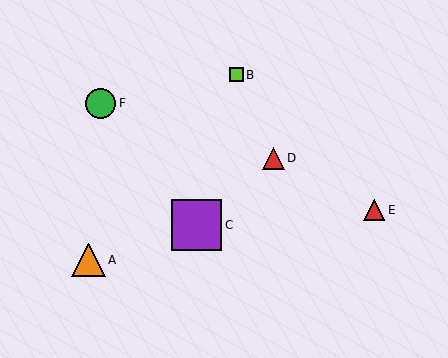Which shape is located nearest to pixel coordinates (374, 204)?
The red triangle (labeled E) at (374, 210) is nearest to that location.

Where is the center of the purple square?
The center of the purple square is at (197, 225).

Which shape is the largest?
The purple square (labeled C) is the largest.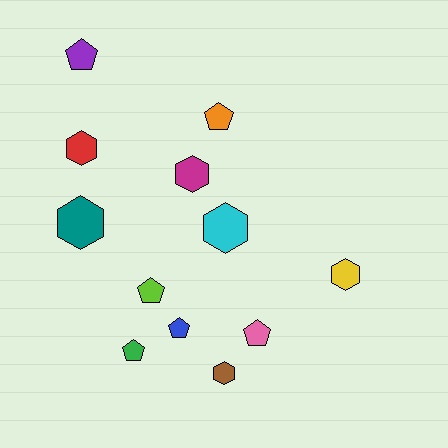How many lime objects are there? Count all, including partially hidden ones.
There is 1 lime object.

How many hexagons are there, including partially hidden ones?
There are 6 hexagons.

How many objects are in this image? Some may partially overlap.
There are 12 objects.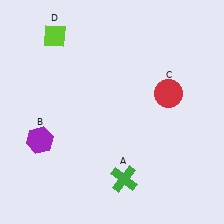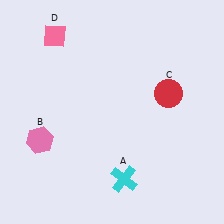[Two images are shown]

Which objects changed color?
A changed from green to cyan. B changed from purple to pink. D changed from lime to pink.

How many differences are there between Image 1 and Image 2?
There are 3 differences between the two images.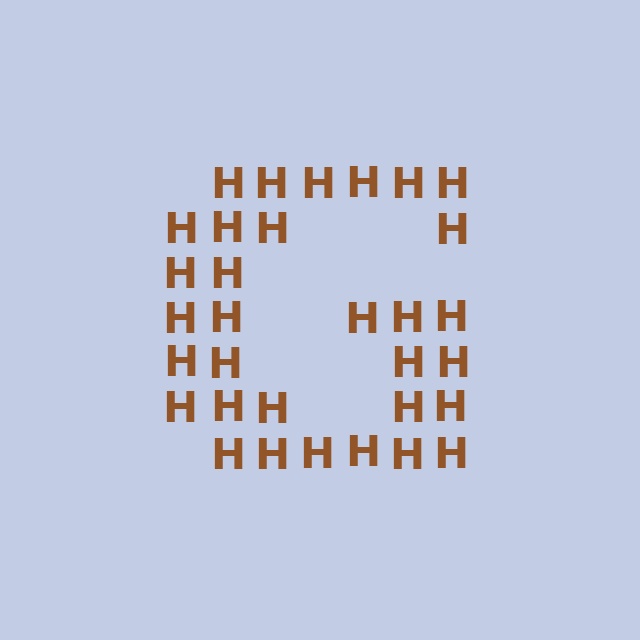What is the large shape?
The large shape is the letter G.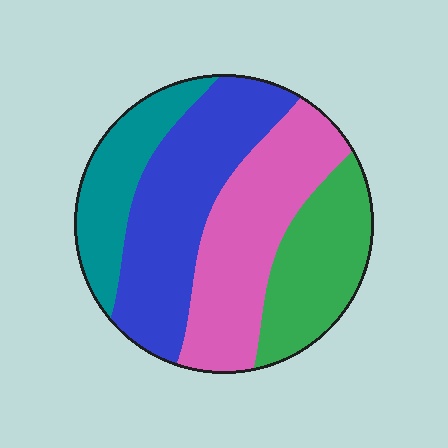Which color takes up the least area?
Teal, at roughly 15%.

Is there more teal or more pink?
Pink.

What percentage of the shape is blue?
Blue covers roughly 30% of the shape.